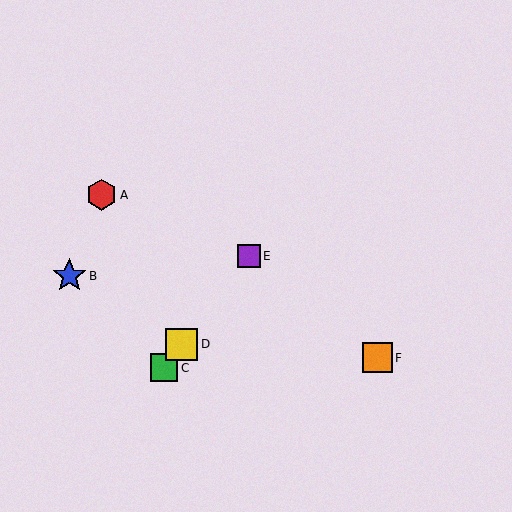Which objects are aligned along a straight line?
Objects C, D, E are aligned along a straight line.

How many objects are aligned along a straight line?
3 objects (C, D, E) are aligned along a straight line.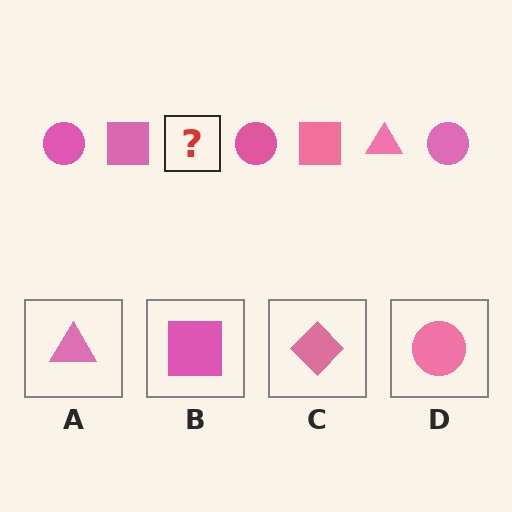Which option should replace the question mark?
Option A.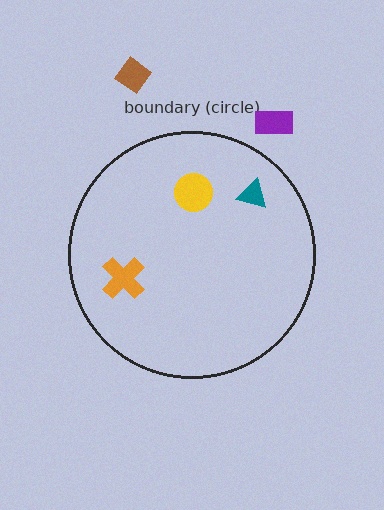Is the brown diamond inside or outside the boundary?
Outside.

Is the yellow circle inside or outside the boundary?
Inside.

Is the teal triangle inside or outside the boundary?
Inside.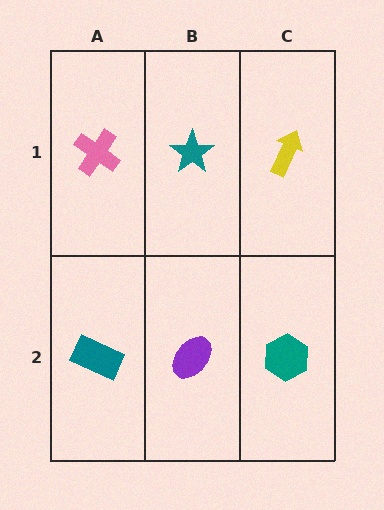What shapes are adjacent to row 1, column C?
A teal hexagon (row 2, column C), a teal star (row 1, column B).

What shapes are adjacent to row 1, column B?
A purple ellipse (row 2, column B), a pink cross (row 1, column A), a yellow arrow (row 1, column C).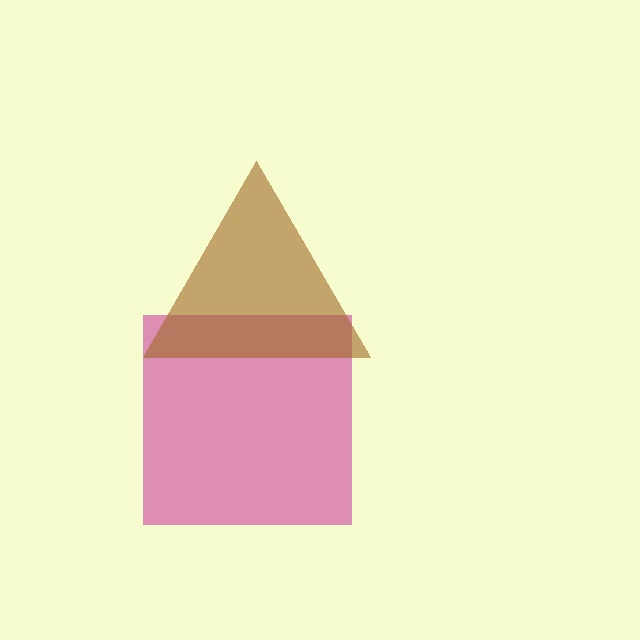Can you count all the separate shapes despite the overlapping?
Yes, there are 2 separate shapes.